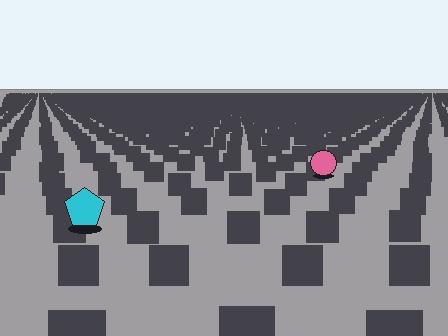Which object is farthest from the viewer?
The pink circle is farthest from the viewer. It appears smaller and the ground texture around it is denser.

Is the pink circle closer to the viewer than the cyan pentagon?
No. The cyan pentagon is closer — you can tell from the texture gradient: the ground texture is coarser near it.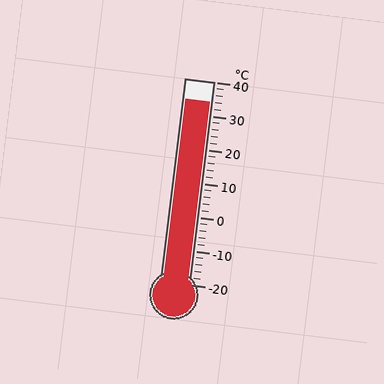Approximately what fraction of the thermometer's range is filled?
The thermometer is filled to approximately 90% of its range.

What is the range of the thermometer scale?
The thermometer scale ranges from -20°C to 40°C.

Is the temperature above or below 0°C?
The temperature is above 0°C.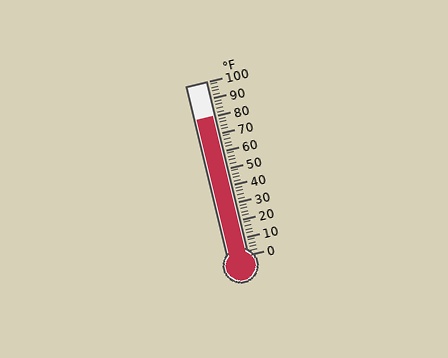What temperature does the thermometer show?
The thermometer shows approximately 80°F.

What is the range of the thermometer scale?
The thermometer scale ranges from 0°F to 100°F.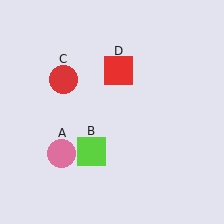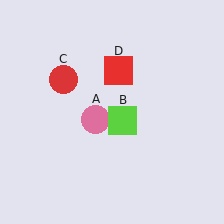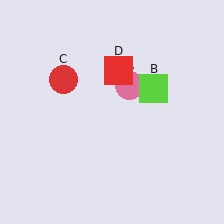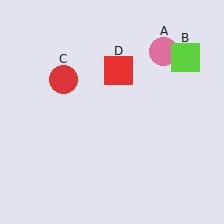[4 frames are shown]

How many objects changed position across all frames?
2 objects changed position: pink circle (object A), lime square (object B).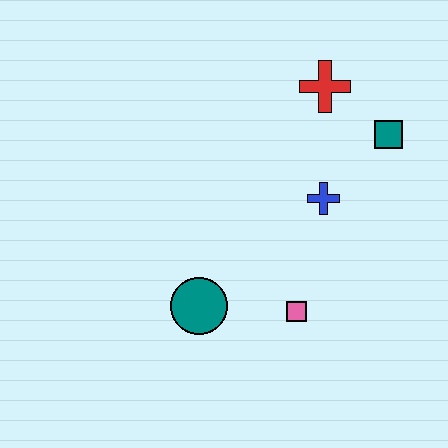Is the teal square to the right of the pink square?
Yes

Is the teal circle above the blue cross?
No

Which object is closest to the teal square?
The red cross is closest to the teal square.